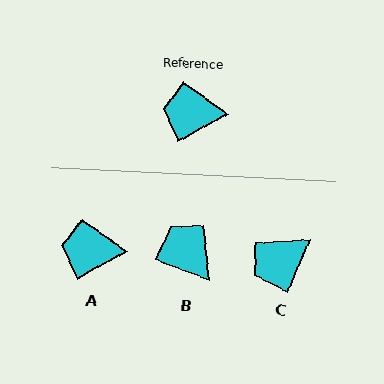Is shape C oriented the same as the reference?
No, it is off by about 38 degrees.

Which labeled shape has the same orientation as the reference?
A.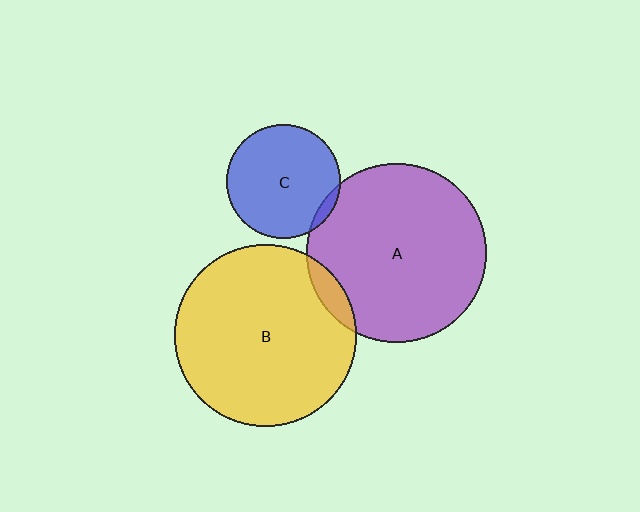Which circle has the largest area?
Circle B (yellow).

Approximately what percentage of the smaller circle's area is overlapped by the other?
Approximately 5%.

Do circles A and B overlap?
Yes.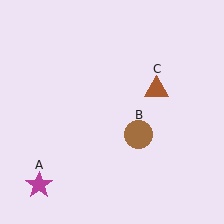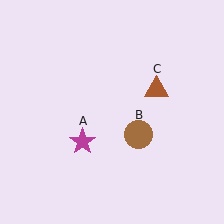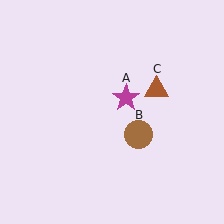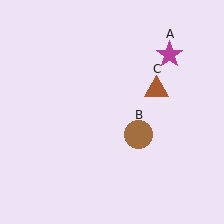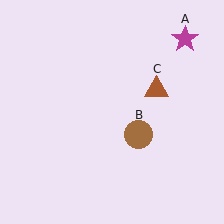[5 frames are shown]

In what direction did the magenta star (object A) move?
The magenta star (object A) moved up and to the right.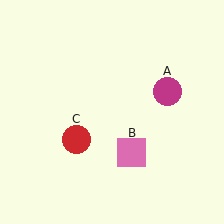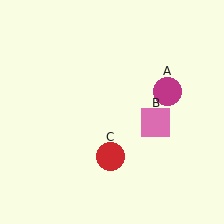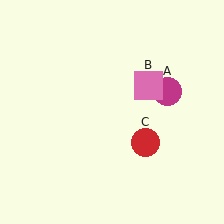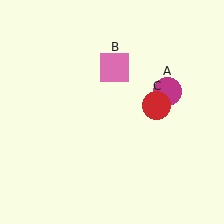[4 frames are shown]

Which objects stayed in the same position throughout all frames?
Magenta circle (object A) remained stationary.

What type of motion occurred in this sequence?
The pink square (object B), red circle (object C) rotated counterclockwise around the center of the scene.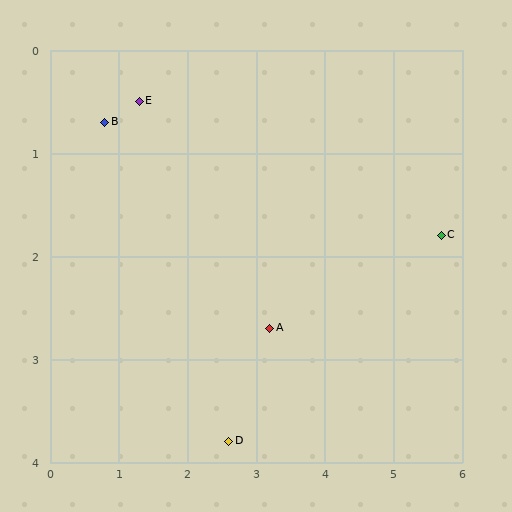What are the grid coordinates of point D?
Point D is at approximately (2.6, 3.8).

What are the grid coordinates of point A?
Point A is at approximately (3.2, 2.7).